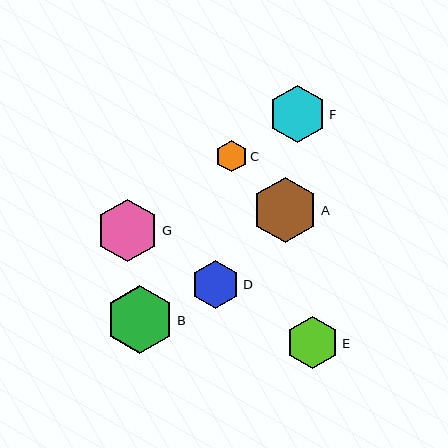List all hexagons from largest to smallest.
From largest to smallest: B, A, G, F, E, D, C.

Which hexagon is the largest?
Hexagon B is the largest with a size of approximately 68 pixels.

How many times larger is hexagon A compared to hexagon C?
Hexagon A is approximately 2.1 times the size of hexagon C.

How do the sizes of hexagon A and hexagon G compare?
Hexagon A and hexagon G are approximately the same size.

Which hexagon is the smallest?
Hexagon C is the smallest with a size of approximately 31 pixels.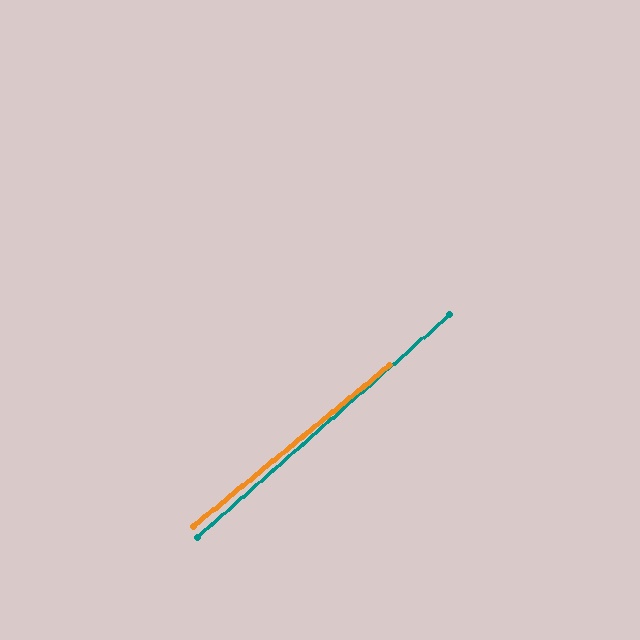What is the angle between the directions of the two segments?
Approximately 2 degrees.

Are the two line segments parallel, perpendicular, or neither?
Parallel — their directions differ by only 1.9°.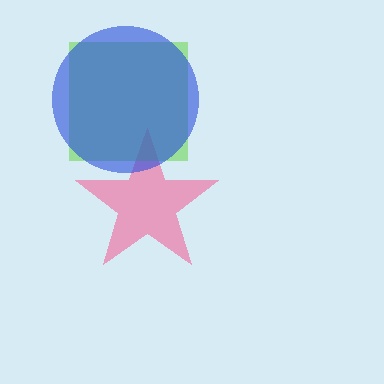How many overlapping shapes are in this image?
There are 3 overlapping shapes in the image.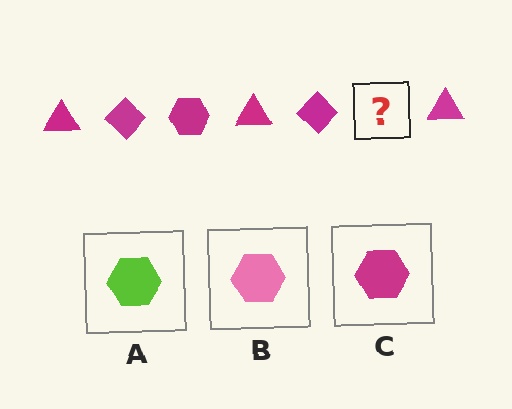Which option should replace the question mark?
Option C.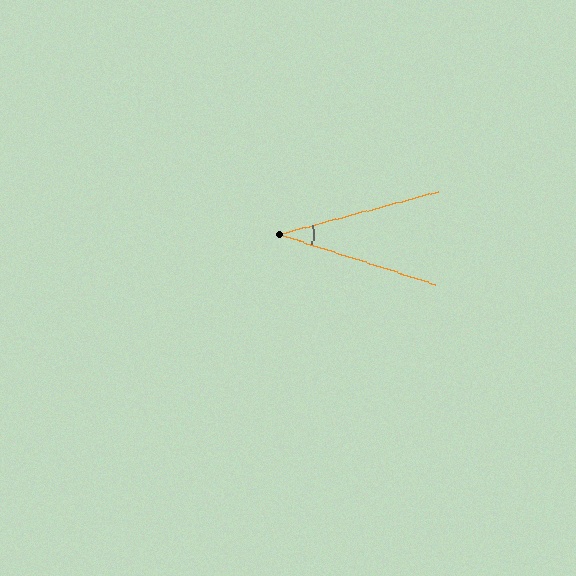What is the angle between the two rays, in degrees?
Approximately 33 degrees.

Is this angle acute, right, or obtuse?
It is acute.